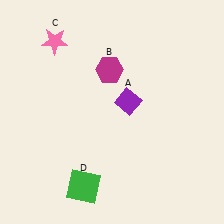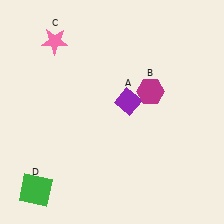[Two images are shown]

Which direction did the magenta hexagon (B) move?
The magenta hexagon (B) moved right.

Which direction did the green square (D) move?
The green square (D) moved left.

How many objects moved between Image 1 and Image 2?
2 objects moved between the two images.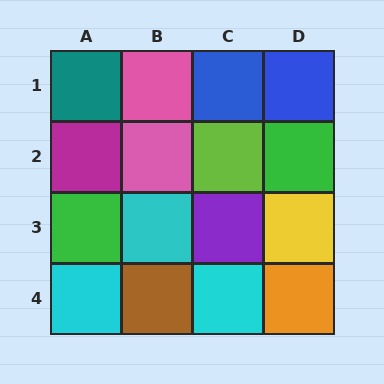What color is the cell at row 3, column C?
Purple.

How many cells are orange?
1 cell is orange.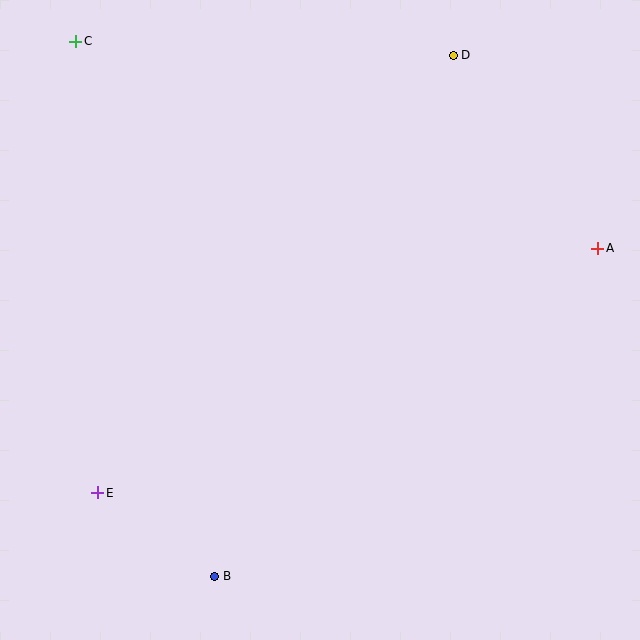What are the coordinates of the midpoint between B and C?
The midpoint between B and C is at (145, 309).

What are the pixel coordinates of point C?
Point C is at (76, 41).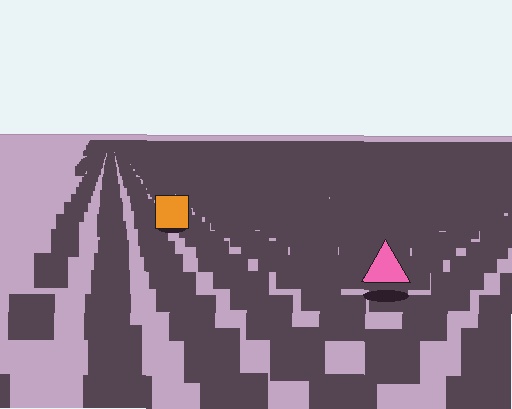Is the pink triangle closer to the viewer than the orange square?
Yes. The pink triangle is closer — you can tell from the texture gradient: the ground texture is coarser near it.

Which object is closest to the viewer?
The pink triangle is closest. The texture marks near it are larger and more spread out.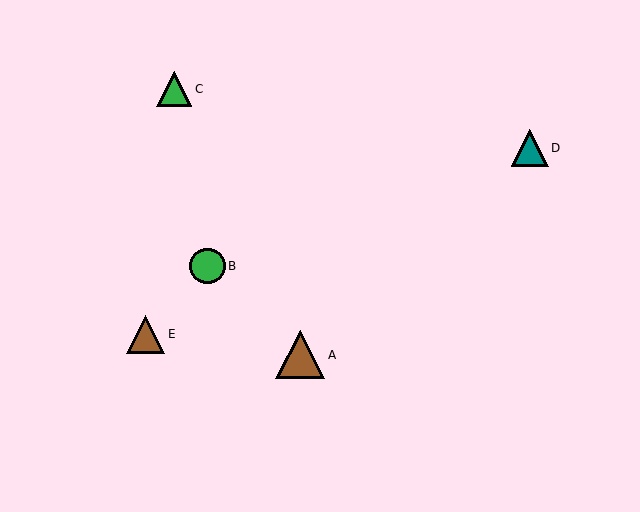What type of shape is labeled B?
Shape B is a green circle.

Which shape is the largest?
The brown triangle (labeled A) is the largest.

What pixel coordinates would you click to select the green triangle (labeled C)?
Click at (174, 89) to select the green triangle C.